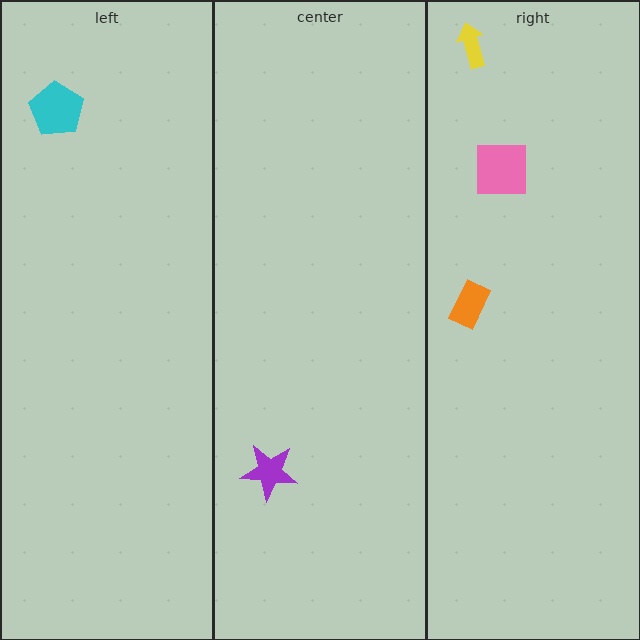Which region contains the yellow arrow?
The right region.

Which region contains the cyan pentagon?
The left region.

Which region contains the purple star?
The center region.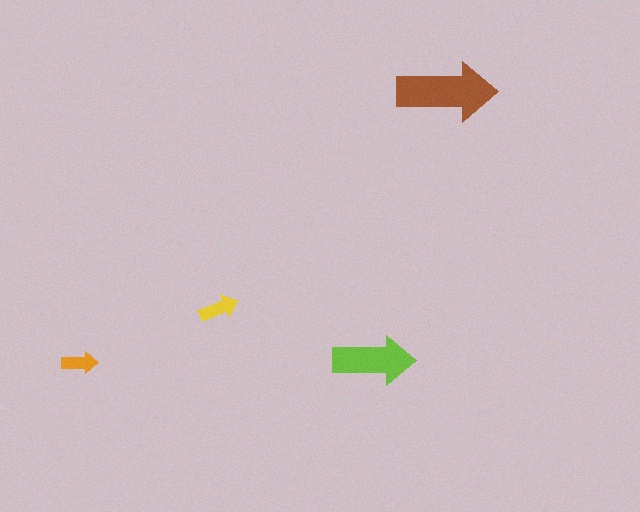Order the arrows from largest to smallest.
the brown one, the lime one, the yellow one, the orange one.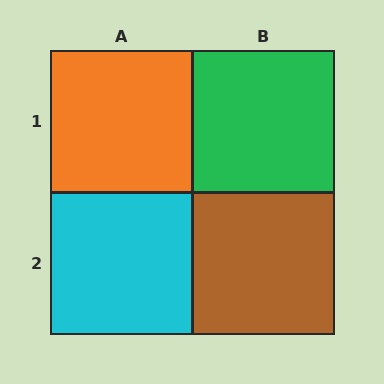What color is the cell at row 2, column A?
Cyan.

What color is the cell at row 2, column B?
Brown.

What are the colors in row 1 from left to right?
Orange, green.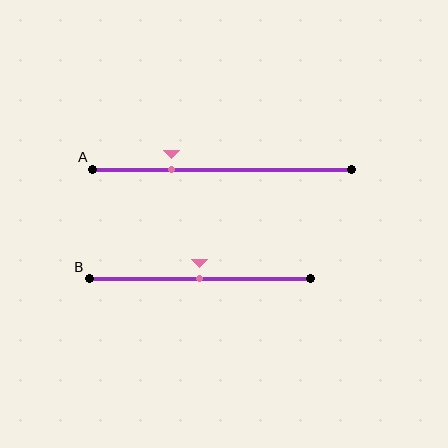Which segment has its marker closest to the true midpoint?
Segment B has its marker closest to the true midpoint.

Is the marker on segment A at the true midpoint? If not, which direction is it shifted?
No, the marker on segment A is shifted to the left by about 19% of the segment length.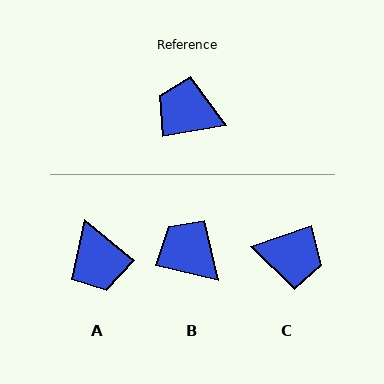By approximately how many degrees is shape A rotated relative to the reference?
Approximately 131 degrees counter-clockwise.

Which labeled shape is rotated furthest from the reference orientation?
C, about 171 degrees away.